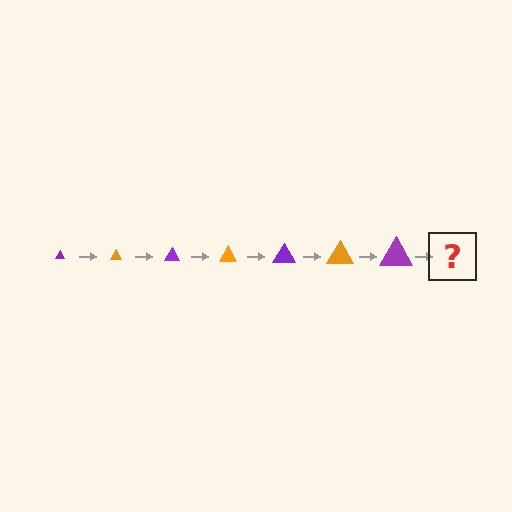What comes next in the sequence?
The next element should be an orange triangle, larger than the previous one.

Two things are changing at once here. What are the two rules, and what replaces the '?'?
The two rules are that the triangle grows larger each step and the color cycles through purple and orange. The '?' should be an orange triangle, larger than the previous one.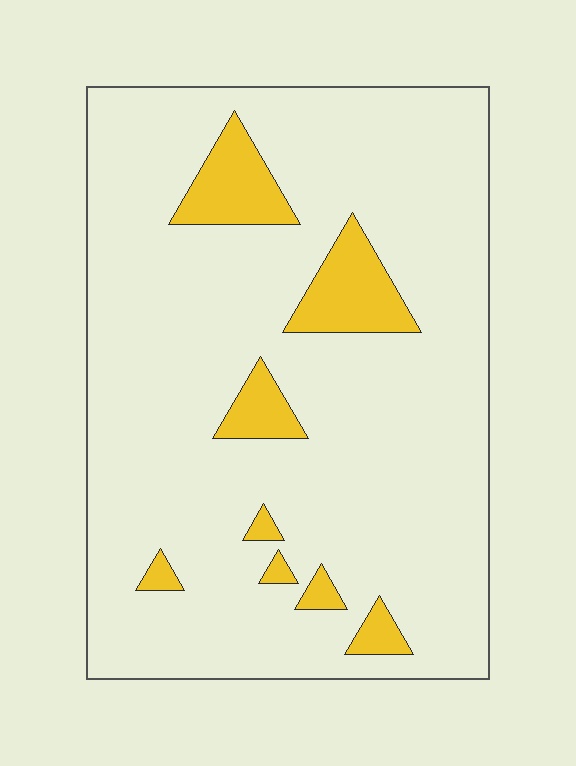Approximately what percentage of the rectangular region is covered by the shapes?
Approximately 10%.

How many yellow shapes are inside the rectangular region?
8.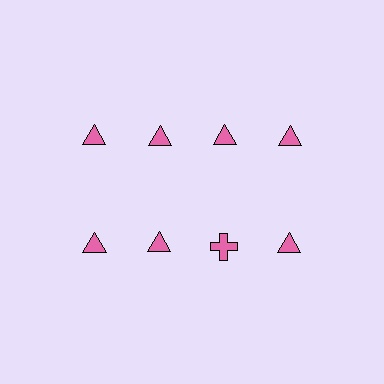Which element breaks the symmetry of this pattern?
The pink cross in the second row, center column breaks the symmetry. All other shapes are pink triangles.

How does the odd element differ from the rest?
It has a different shape: cross instead of triangle.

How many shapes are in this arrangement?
There are 8 shapes arranged in a grid pattern.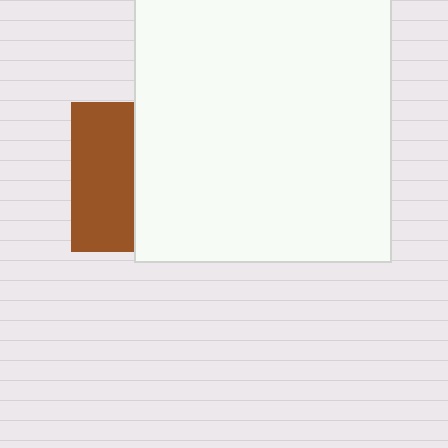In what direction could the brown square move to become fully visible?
The brown square could move left. That would shift it out from behind the white rectangle entirely.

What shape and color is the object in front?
The object in front is a white rectangle.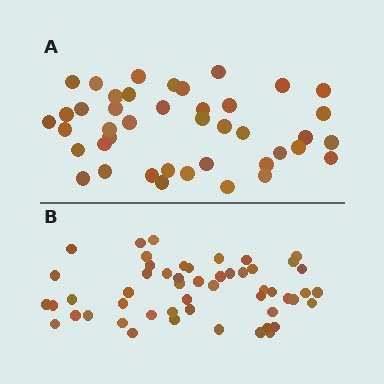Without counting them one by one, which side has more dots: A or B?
Region B (the bottom region) has more dots.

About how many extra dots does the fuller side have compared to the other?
Region B has roughly 10 or so more dots than region A.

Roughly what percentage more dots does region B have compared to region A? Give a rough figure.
About 25% more.